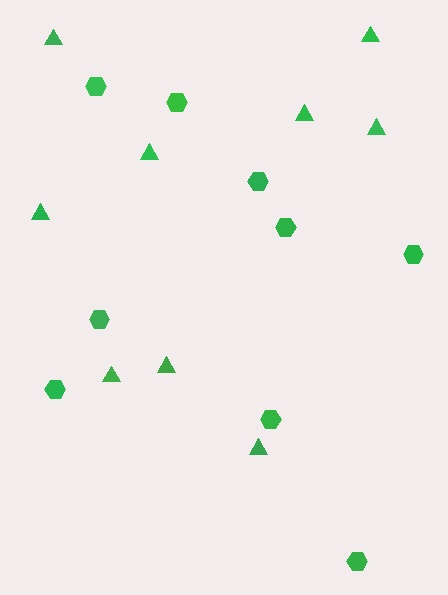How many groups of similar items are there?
There are 2 groups: one group of hexagons (9) and one group of triangles (9).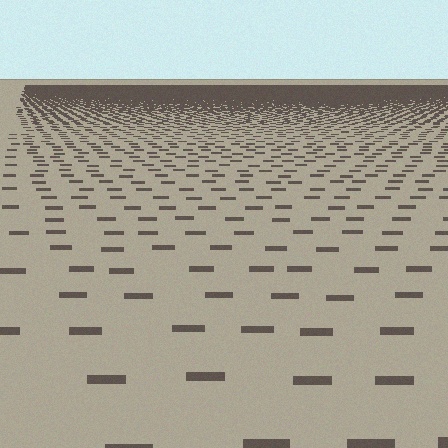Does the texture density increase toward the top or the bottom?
Density increases toward the top.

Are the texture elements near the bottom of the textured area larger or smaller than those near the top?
Larger. Near the bottom, elements are closer to the viewer and appear at a bigger on-screen size.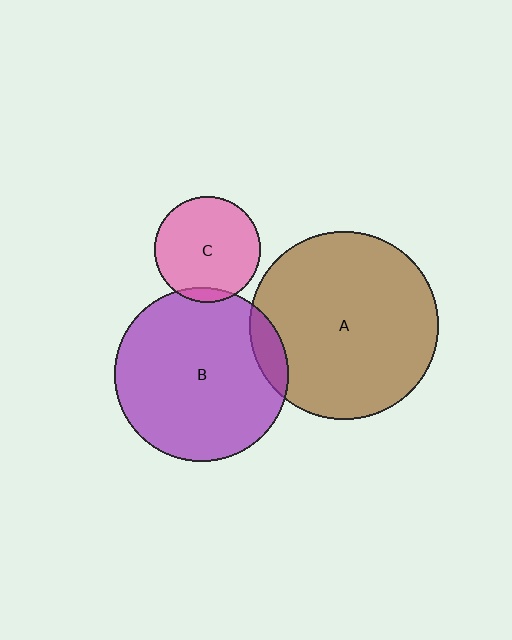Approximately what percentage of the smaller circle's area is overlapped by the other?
Approximately 5%.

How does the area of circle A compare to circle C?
Approximately 3.2 times.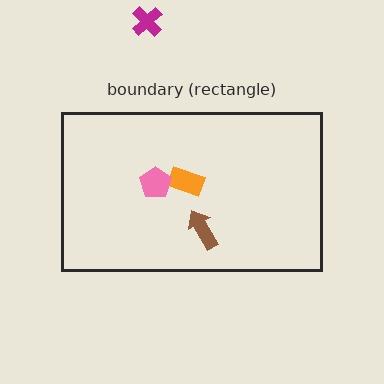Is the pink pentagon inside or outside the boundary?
Inside.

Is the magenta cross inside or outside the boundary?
Outside.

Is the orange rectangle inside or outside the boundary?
Inside.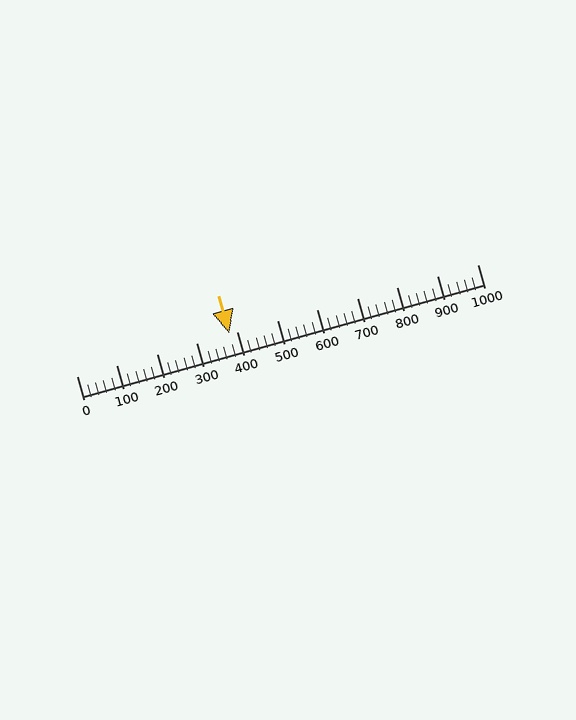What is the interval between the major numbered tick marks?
The major tick marks are spaced 100 units apart.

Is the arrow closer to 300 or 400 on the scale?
The arrow is closer to 400.